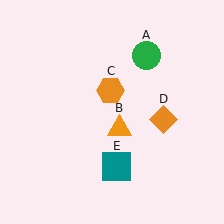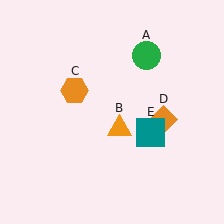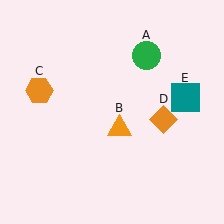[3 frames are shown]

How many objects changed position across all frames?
2 objects changed position: orange hexagon (object C), teal square (object E).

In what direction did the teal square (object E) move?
The teal square (object E) moved up and to the right.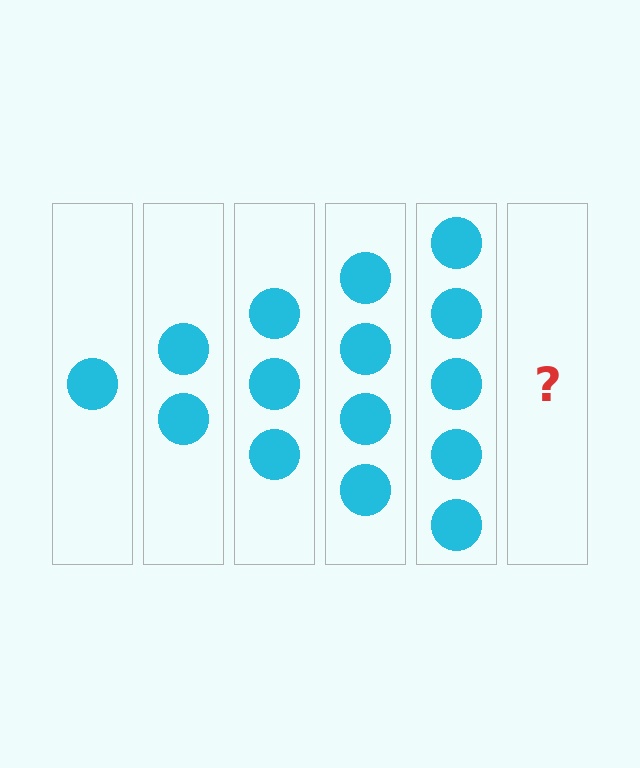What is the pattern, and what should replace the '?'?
The pattern is that each step adds one more circle. The '?' should be 6 circles.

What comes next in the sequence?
The next element should be 6 circles.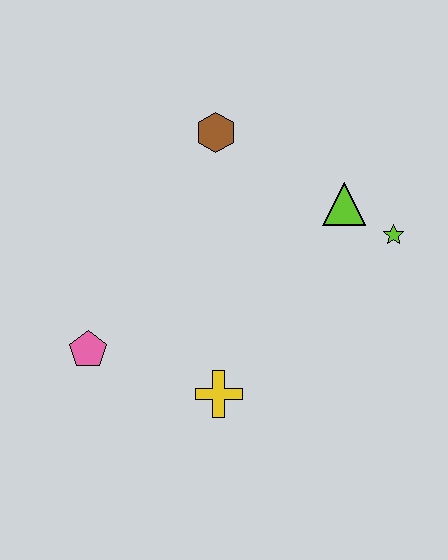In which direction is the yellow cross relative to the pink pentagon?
The yellow cross is to the right of the pink pentagon.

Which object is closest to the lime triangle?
The lime star is closest to the lime triangle.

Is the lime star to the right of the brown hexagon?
Yes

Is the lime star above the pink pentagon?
Yes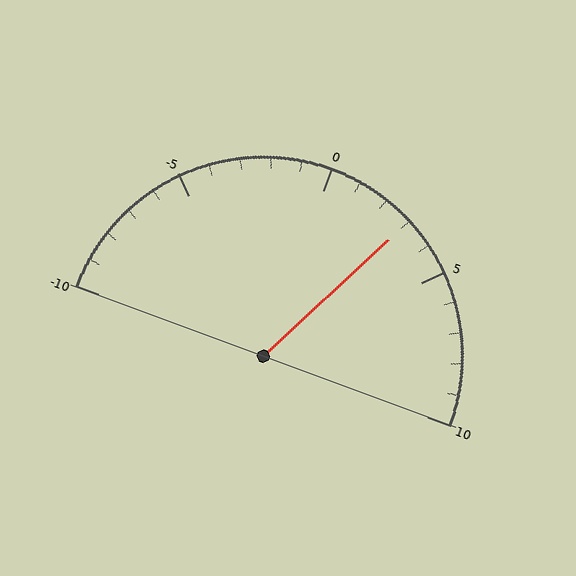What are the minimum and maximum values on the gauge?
The gauge ranges from -10 to 10.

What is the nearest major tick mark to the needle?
The nearest major tick mark is 5.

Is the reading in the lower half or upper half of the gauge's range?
The reading is in the upper half of the range (-10 to 10).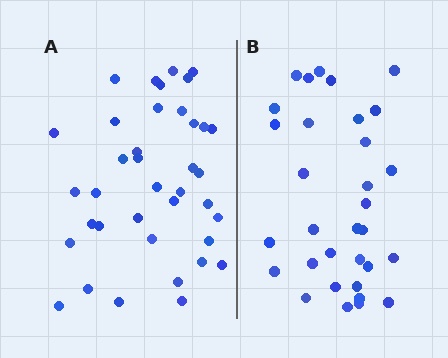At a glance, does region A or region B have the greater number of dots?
Region A (the left region) has more dots.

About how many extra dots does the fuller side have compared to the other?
Region A has about 6 more dots than region B.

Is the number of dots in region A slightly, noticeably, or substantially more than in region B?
Region A has only slightly more — the two regions are fairly close. The ratio is roughly 1.2 to 1.